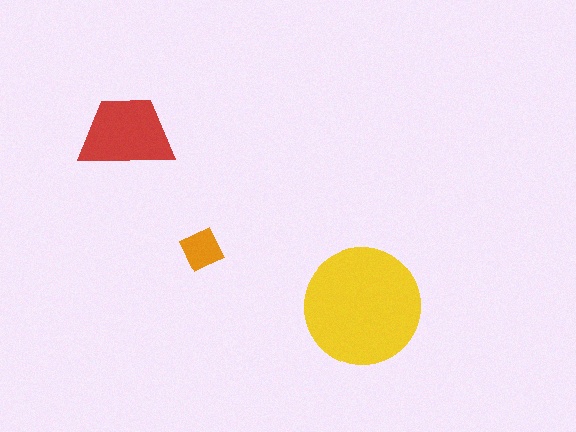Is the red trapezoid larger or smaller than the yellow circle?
Smaller.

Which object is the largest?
The yellow circle.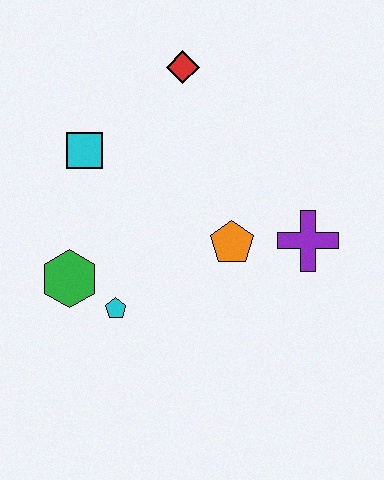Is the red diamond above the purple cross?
Yes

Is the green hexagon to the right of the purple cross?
No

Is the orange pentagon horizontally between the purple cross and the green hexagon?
Yes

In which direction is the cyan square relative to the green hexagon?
The cyan square is above the green hexagon.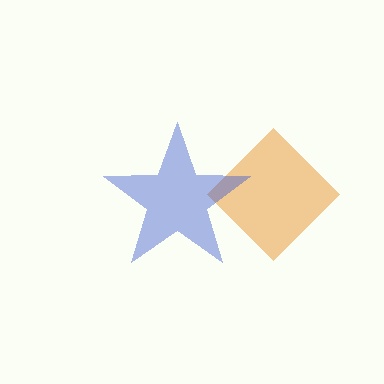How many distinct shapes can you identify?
There are 2 distinct shapes: an orange diamond, a blue star.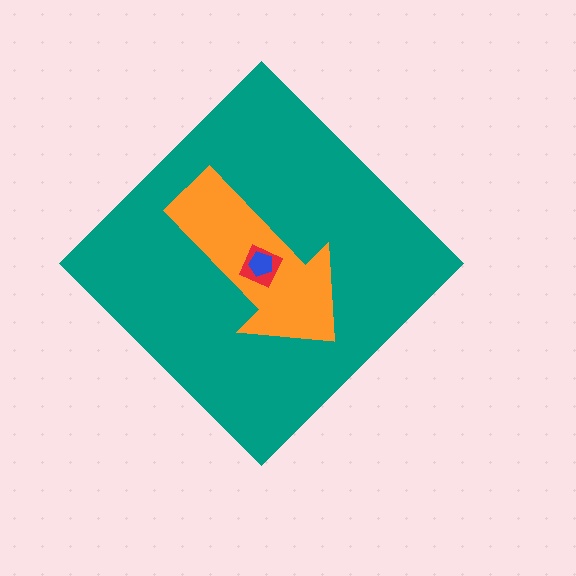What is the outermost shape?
The teal diamond.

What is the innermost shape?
The blue pentagon.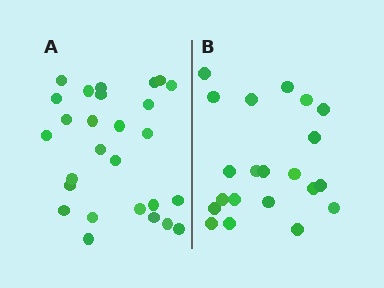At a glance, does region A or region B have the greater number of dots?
Region A (the left region) has more dots.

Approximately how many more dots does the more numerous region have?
Region A has about 6 more dots than region B.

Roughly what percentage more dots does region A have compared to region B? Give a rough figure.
About 30% more.